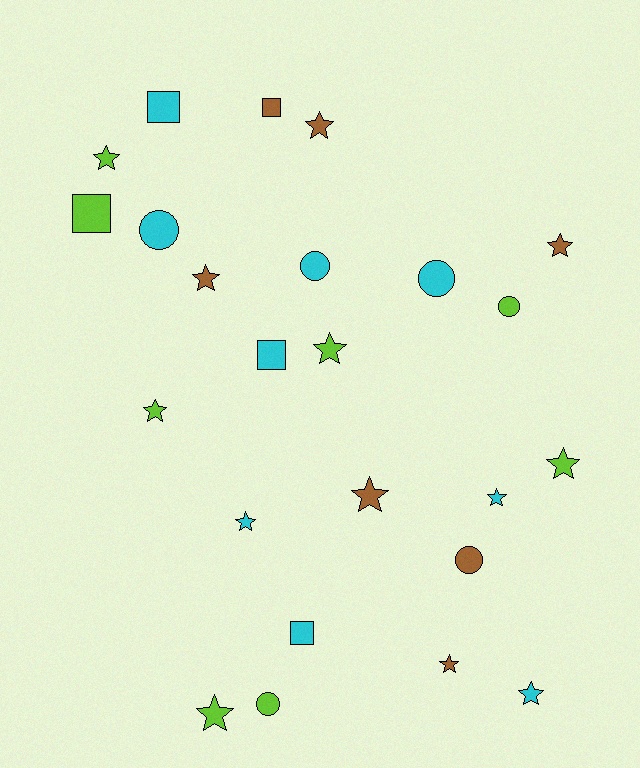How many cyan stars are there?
There are 3 cyan stars.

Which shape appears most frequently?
Star, with 13 objects.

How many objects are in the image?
There are 24 objects.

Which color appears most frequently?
Cyan, with 9 objects.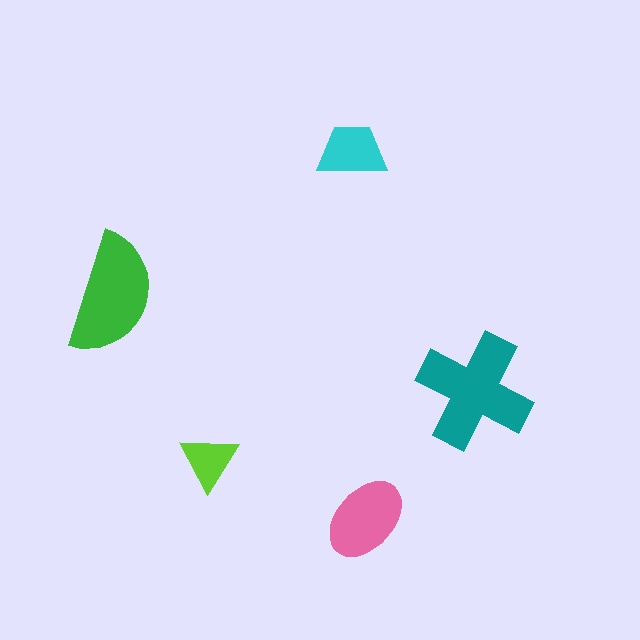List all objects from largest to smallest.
The teal cross, the green semicircle, the pink ellipse, the cyan trapezoid, the lime triangle.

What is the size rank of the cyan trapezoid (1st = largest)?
4th.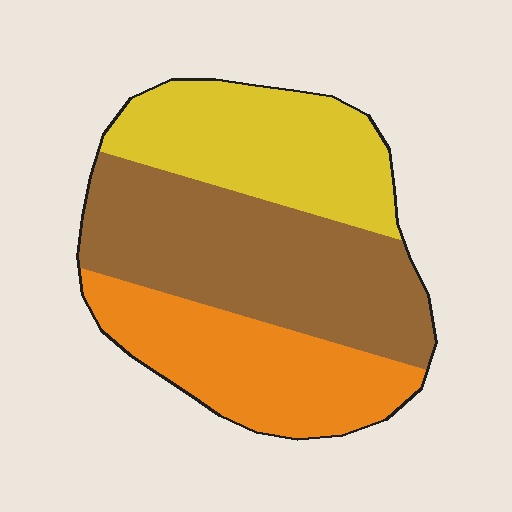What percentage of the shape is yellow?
Yellow covers roughly 30% of the shape.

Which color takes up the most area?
Brown, at roughly 40%.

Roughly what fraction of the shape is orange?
Orange covers 29% of the shape.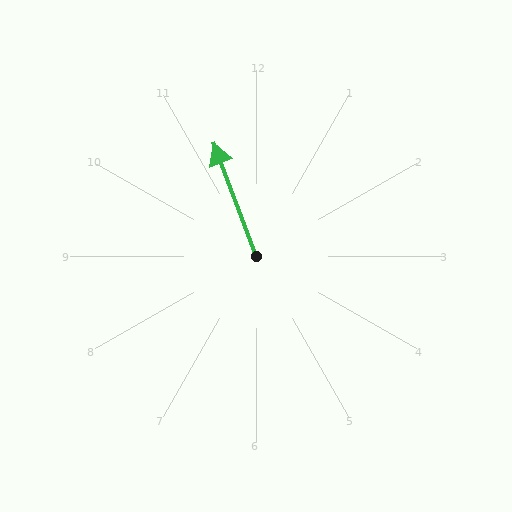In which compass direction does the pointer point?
North.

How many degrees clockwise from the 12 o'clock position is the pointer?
Approximately 339 degrees.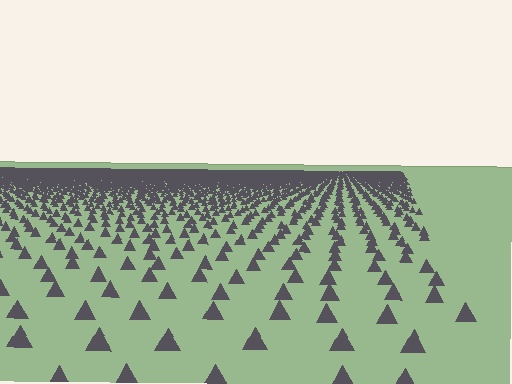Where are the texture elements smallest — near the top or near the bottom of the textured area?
Near the top.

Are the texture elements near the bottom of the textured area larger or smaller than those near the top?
Larger. Near the bottom, elements are closer to the viewer and appear at a bigger on-screen size.